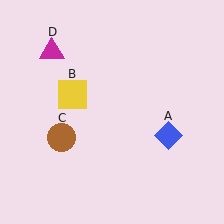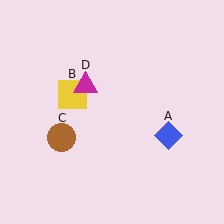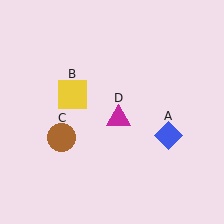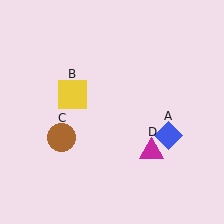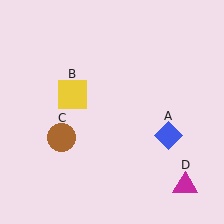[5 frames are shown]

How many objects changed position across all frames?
1 object changed position: magenta triangle (object D).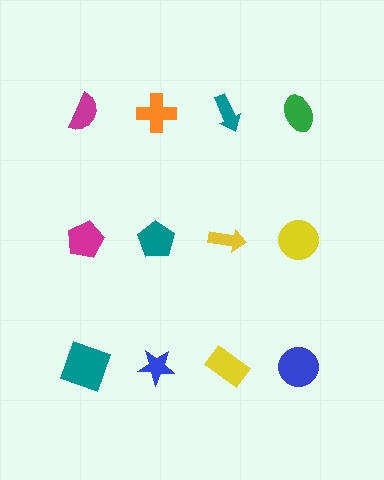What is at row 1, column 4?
A green ellipse.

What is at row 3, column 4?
A blue circle.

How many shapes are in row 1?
4 shapes.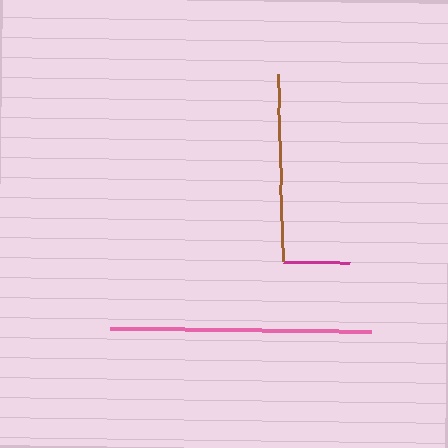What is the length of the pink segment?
The pink segment is approximately 262 pixels long.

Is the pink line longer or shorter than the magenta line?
The pink line is longer than the magenta line.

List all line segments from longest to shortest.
From longest to shortest: pink, brown, magenta.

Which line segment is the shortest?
The magenta line is the shortest at approximately 66 pixels.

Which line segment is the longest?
The pink line is the longest at approximately 262 pixels.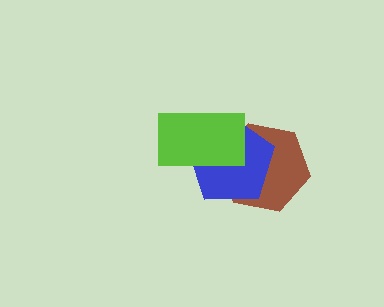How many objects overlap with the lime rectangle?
2 objects overlap with the lime rectangle.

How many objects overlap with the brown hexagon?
2 objects overlap with the brown hexagon.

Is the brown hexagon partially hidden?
Yes, it is partially covered by another shape.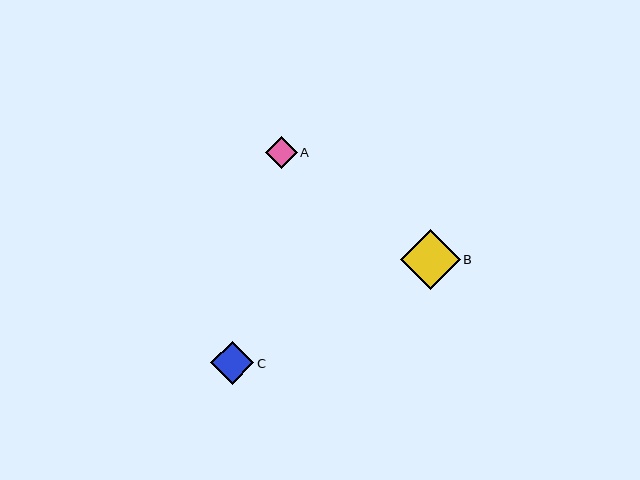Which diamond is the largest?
Diamond B is the largest with a size of approximately 60 pixels.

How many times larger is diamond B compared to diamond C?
Diamond B is approximately 1.4 times the size of diamond C.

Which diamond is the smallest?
Diamond A is the smallest with a size of approximately 32 pixels.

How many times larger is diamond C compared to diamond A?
Diamond C is approximately 1.4 times the size of diamond A.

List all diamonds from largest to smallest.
From largest to smallest: B, C, A.